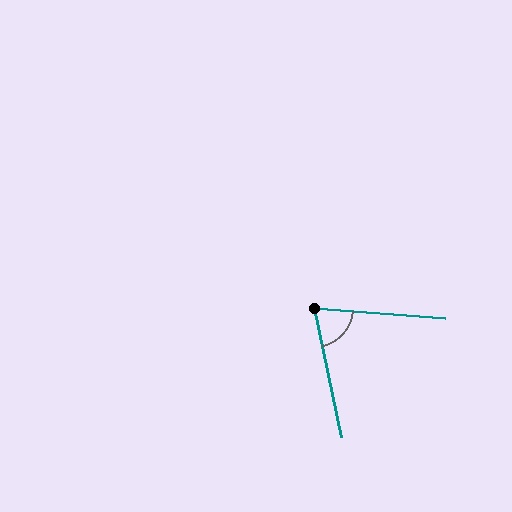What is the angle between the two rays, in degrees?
Approximately 74 degrees.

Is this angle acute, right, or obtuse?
It is acute.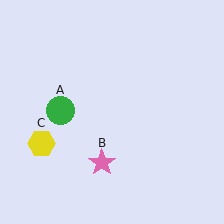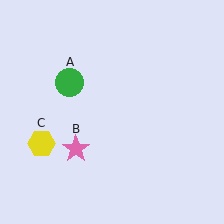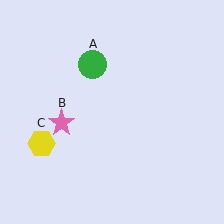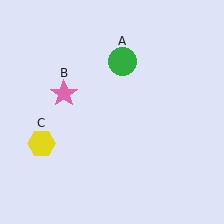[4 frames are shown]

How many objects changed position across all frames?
2 objects changed position: green circle (object A), pink star (object B).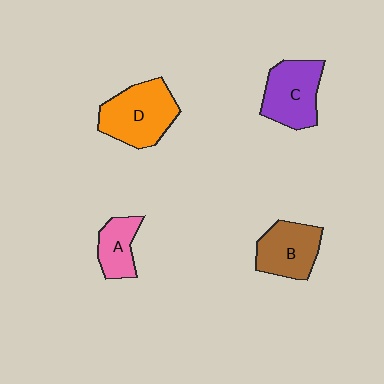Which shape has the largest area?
Shape D (orange).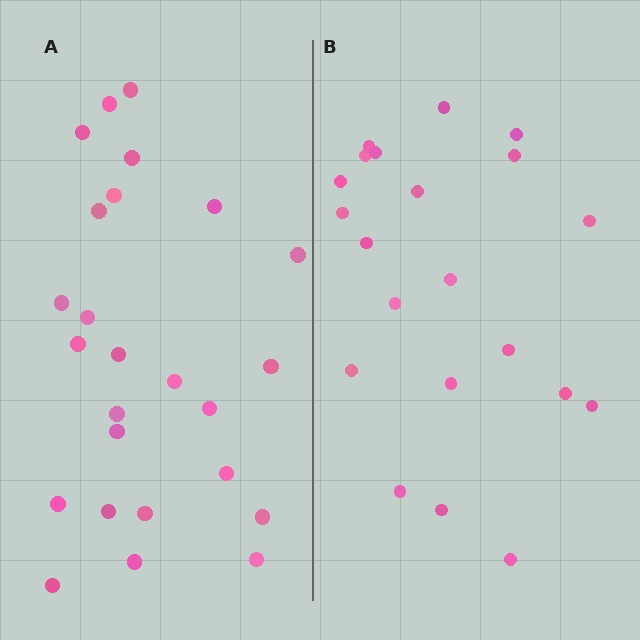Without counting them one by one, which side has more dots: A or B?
Region A (the left region) has more dots.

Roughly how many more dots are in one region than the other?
Region A has about 4 more dots than region B.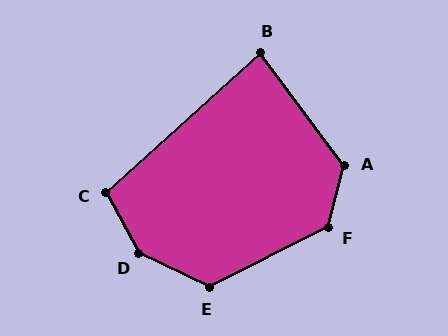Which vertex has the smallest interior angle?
B, at approximately 85 degrees.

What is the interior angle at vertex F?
Approximately 131 degrees (obtuse).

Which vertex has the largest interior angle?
D, at approximately 144 degrees.